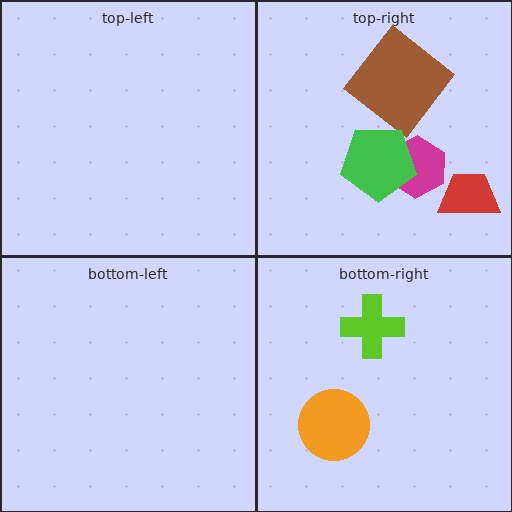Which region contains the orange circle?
The bottom-right region.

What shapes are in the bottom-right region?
The lime cross, the orange circle.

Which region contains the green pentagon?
The top-right region.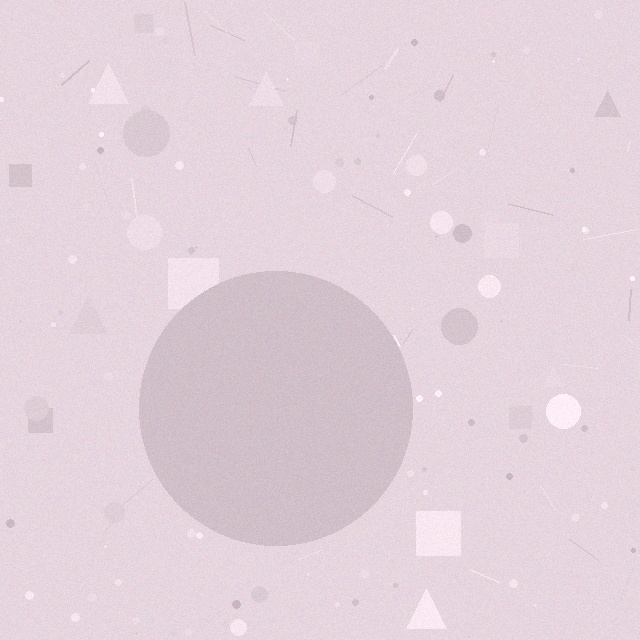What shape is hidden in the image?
A circle is hidden in the image.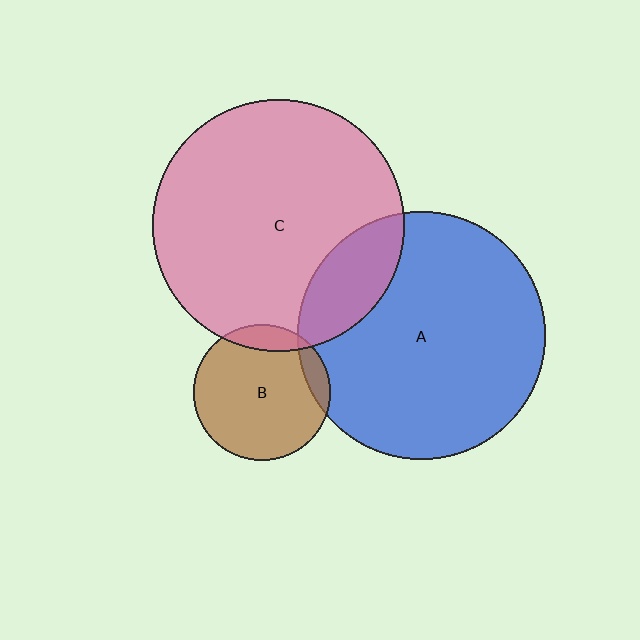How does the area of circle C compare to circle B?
Approximately 3.4 times.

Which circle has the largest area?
Circle C (pink).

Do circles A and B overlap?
Yes.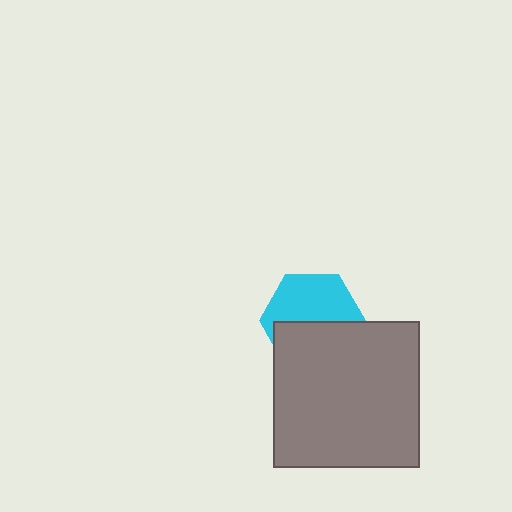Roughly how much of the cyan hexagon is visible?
About half of it is visible (roughly 54%).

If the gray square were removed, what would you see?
You would see the complete cyan hexagon.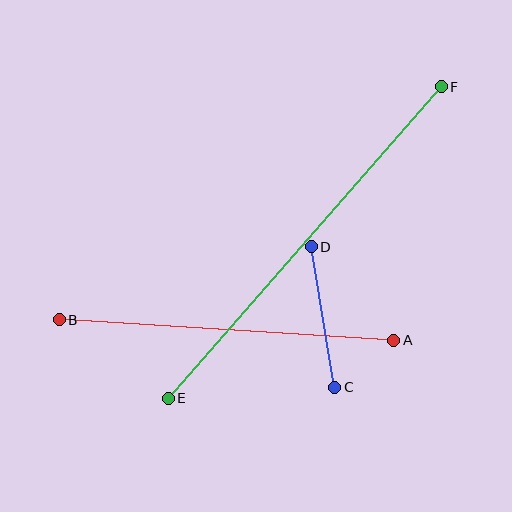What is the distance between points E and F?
The distance is approximately 415 pixels.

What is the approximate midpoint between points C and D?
The midpoint is at approximately (323, 317) pixels.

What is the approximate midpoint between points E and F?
The midpoint is at approximately (305, 242) pixels.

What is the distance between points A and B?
The distance is approximately 335 pixels.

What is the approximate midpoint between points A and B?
The midpoint is at approximately (226, 330) pixels.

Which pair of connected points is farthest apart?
Points E and F are farthest apart.